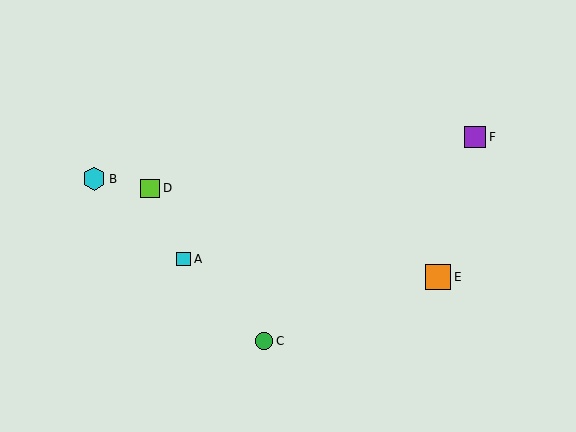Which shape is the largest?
The orange square (labeled E) is the largest.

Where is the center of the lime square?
The center of the lime square is at (150, 188).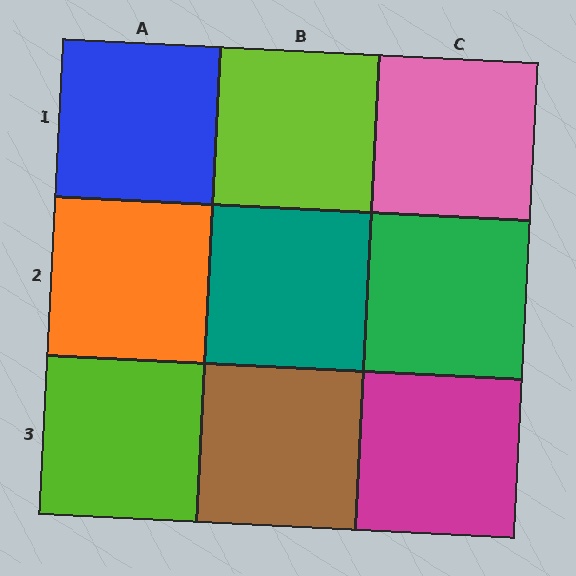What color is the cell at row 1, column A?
Blue.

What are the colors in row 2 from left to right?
Orange, teal, green.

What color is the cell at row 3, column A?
Lime.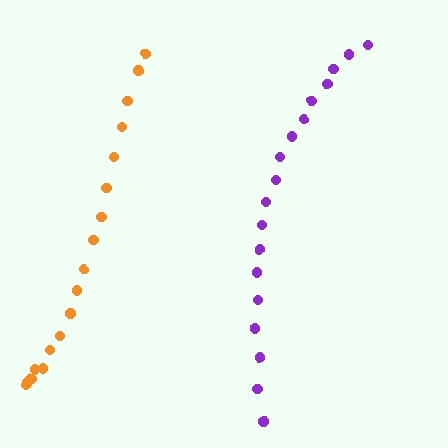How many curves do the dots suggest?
There are 2 distinct paths.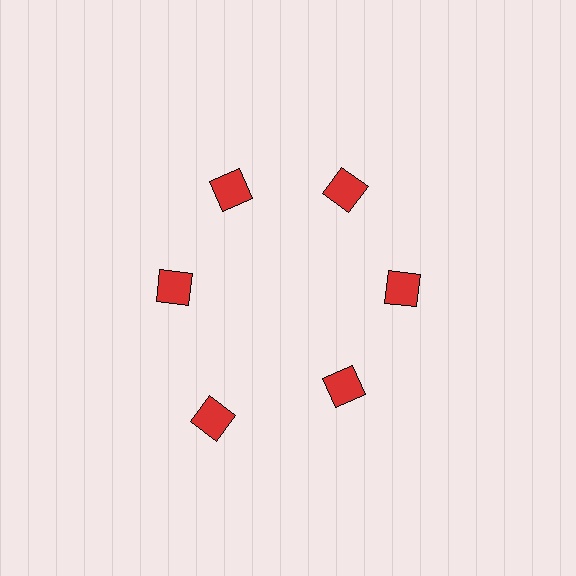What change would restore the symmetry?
The symmetry would be restored by moving it inward, back onto the ring so that all 6 squares sit at equal angles and equal distance from the center.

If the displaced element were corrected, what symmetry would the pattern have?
It would have 6-fold rotational symmetry — the pattern would map onto itself every 60 degrees.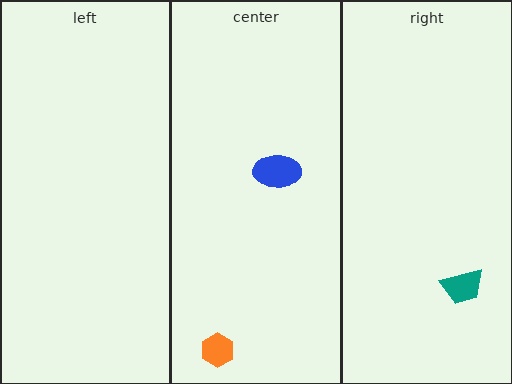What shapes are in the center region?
The orange hexagon, the blue ellipse.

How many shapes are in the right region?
1.